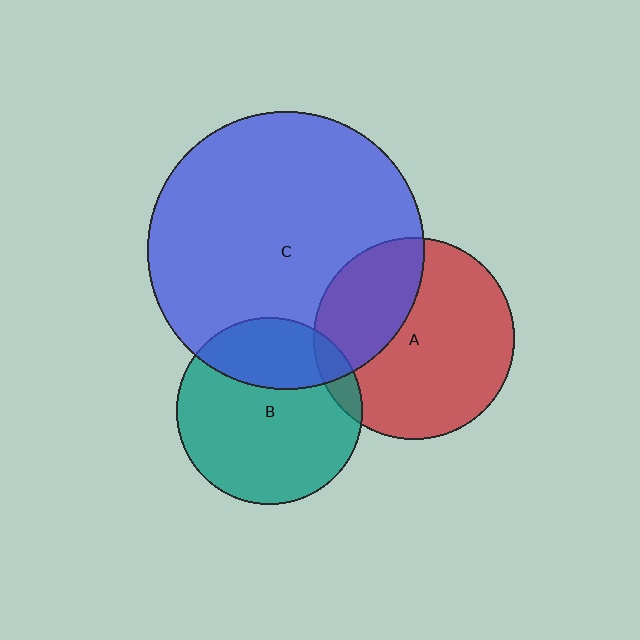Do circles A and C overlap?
Yes.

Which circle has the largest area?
Circle C (blue).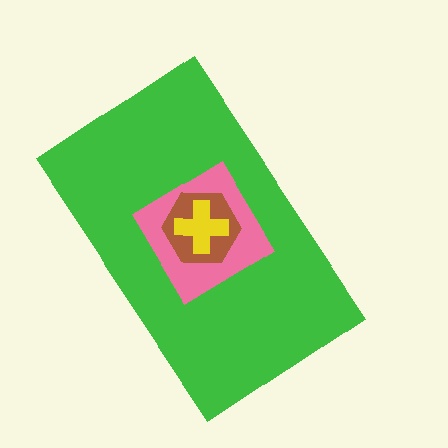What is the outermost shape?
The green rectangle.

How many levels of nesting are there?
4.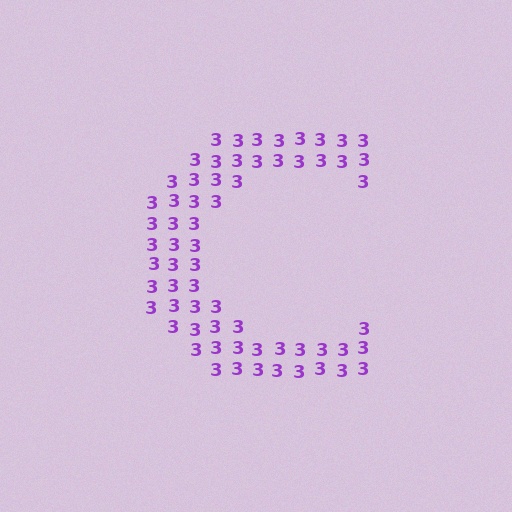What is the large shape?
The large shape is the letter C.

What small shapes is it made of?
It is made of small digit 3's.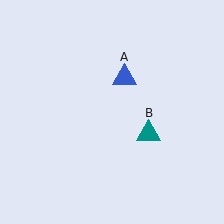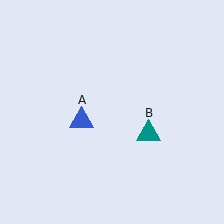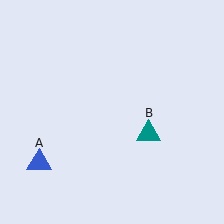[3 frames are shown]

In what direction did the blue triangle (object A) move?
The blue triangle (object A) moved down and to the left.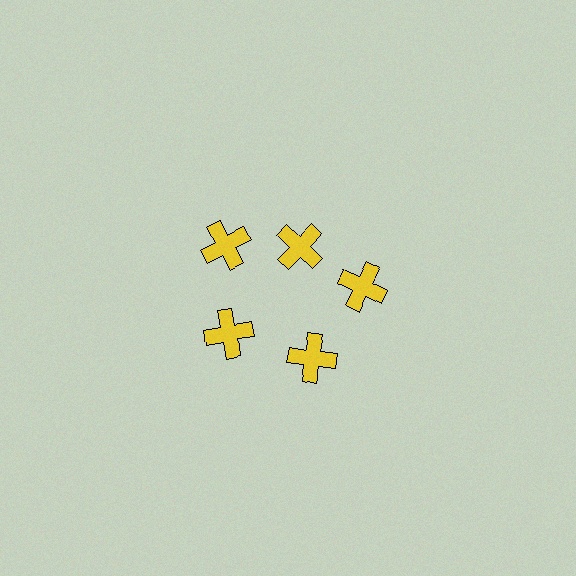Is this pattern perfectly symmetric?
No. The 5 yellow crosses are arranged in a ring, but one element near the 1 o'clock position is pulled inward toward the center, breaking the 5-fold rotational symmetry.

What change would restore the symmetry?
The symmetry would be restored by moving it outward, back onto the ring so that all 5 crosses sit at equal angles and equal distance from the center.